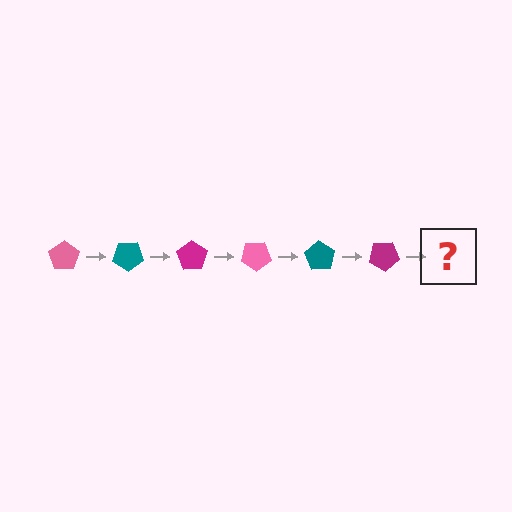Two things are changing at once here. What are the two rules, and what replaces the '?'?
The two rules are that it rotates 35 degrees each step and the color cycles through pink, teal, and magenta. The '?' should be a pink pentagon, rotated 210 degrees from the start.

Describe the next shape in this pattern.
It should be a pink pentagon, rotated 210 degrees from the start.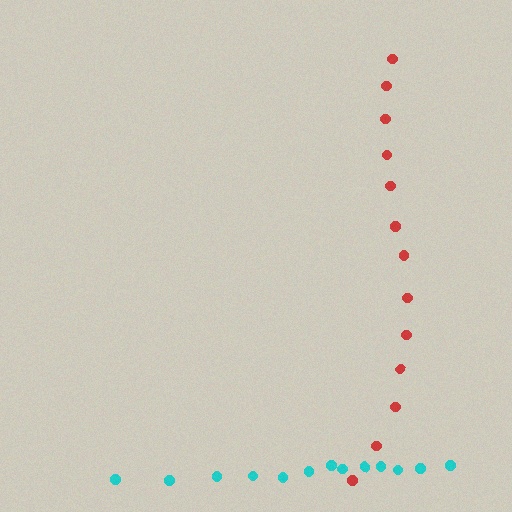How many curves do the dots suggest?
There are 2 distinct paths.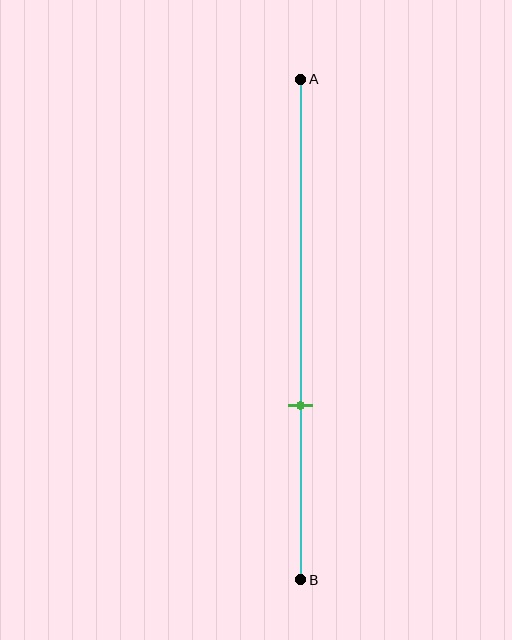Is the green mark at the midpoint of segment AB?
No, the mark is at about 65% from A, not at the 50% midpoint.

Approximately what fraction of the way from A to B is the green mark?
The green mark is approximately 65% of the way from A to B.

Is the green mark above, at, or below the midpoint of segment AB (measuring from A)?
The green mark is below the midpoint of segment AB.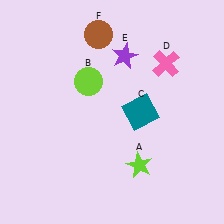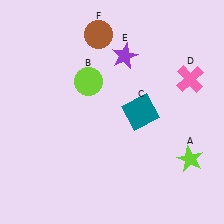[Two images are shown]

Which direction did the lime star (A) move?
The lime star (A) moved right.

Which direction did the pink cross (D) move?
The pink cross (D) moved right.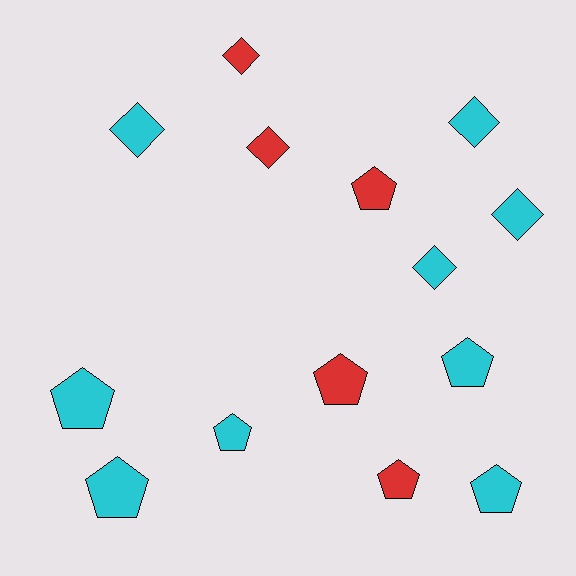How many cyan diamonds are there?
There are 4 cyan diamonds.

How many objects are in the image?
There are 14 objects.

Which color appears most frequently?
Cyan, with 9 objects.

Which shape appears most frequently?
Pentagon, with 8 objects.